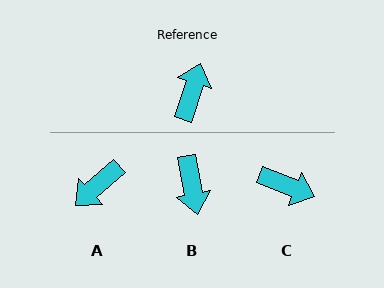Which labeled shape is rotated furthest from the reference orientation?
B, about 152 degrees away.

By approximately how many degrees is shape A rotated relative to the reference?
Approximately 149 degrees counter-clockwise.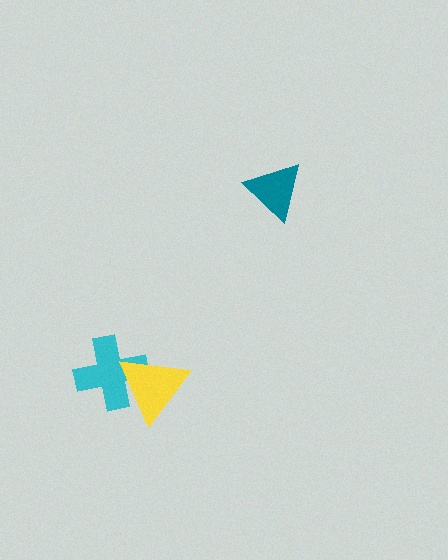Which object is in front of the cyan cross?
The yellow triangle is in front of the cyan cross.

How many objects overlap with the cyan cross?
1 object overlaps with the cyan cross.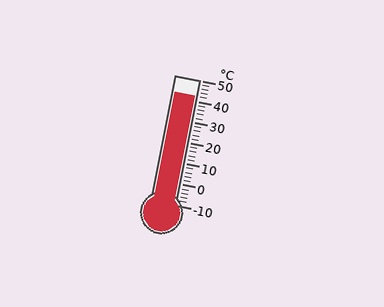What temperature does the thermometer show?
The thermometer shows approximately 42°C.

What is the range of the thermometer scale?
The thermometer scale ranges from -10°C to 50°C.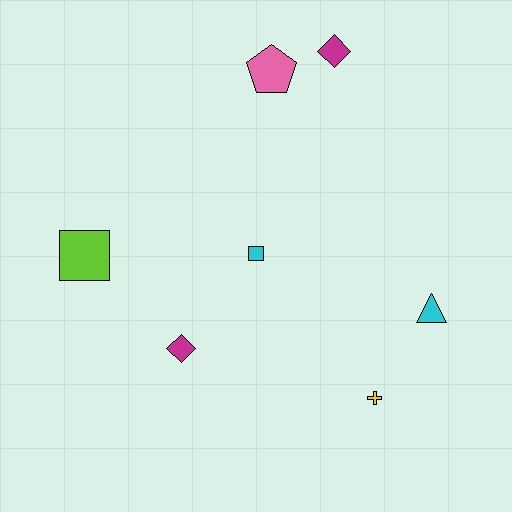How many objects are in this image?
There are 7 objects.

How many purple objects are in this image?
There are no purple objects.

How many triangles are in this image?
There is 1 triangle.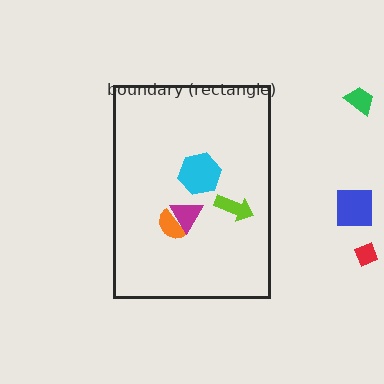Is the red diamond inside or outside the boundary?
Outside.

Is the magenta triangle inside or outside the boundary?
Inside.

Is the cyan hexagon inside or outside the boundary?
Inside.